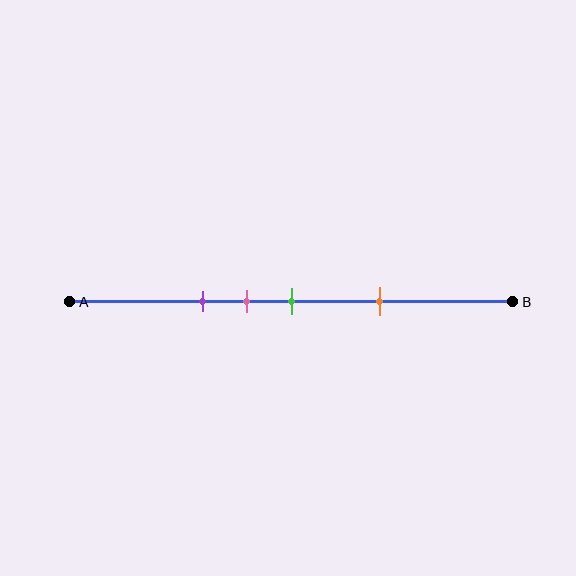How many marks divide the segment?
There are 4 marks dividing the segment.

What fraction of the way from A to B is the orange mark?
The orange mark is approximately 70% (0.7) of the way from A to B.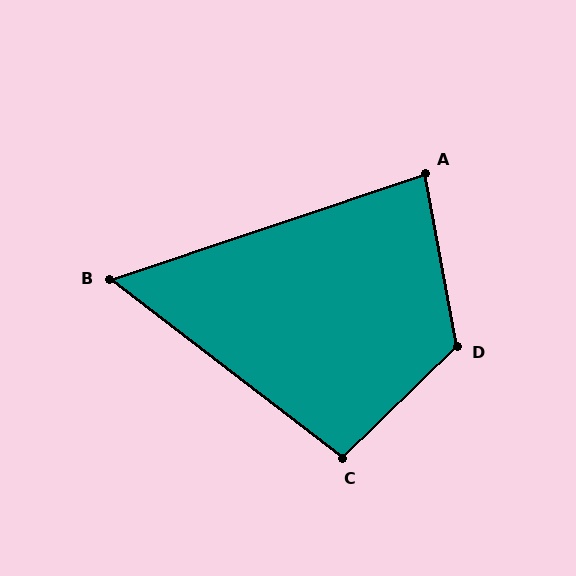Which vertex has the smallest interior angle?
B, at approximately 56 degrees.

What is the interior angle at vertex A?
Approximately 82 degrees (acute).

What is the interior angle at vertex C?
Approximately 98 degrees (obtuse).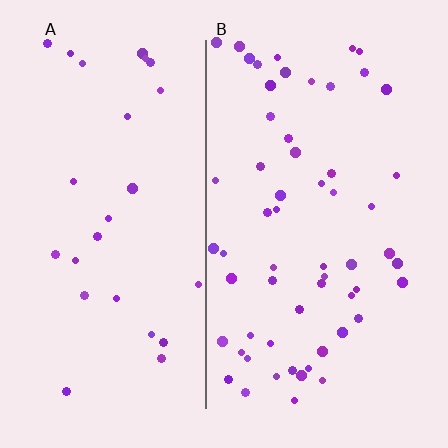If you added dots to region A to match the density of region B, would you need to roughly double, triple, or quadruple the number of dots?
Approximately double.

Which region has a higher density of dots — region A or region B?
B (the right).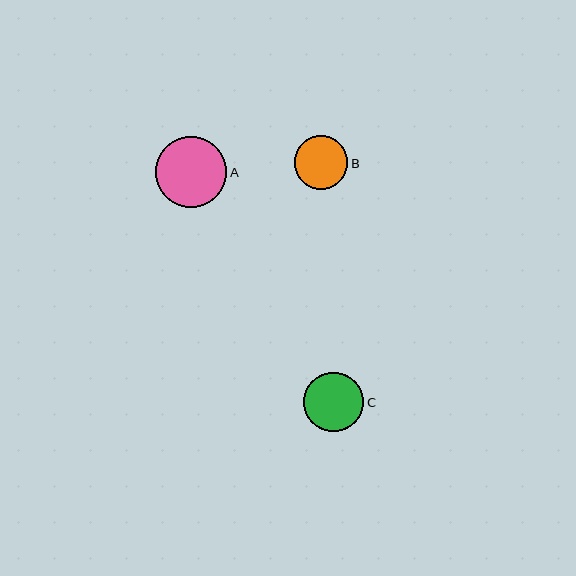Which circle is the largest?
Circle A is the largest with a size of approximately 72 pixels.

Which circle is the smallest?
Circle B is the smallest with a size of approximately 54 pixels.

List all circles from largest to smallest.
From largest to smallest: A, C, B.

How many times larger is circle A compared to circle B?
Circle A is approximately 1.3 times the size of circle B.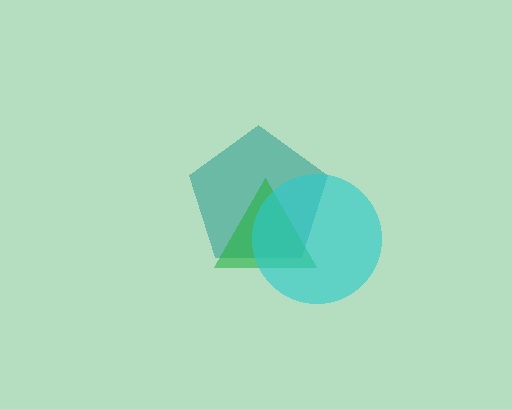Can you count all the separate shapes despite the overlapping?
Yes, there are 3 separate shapes.